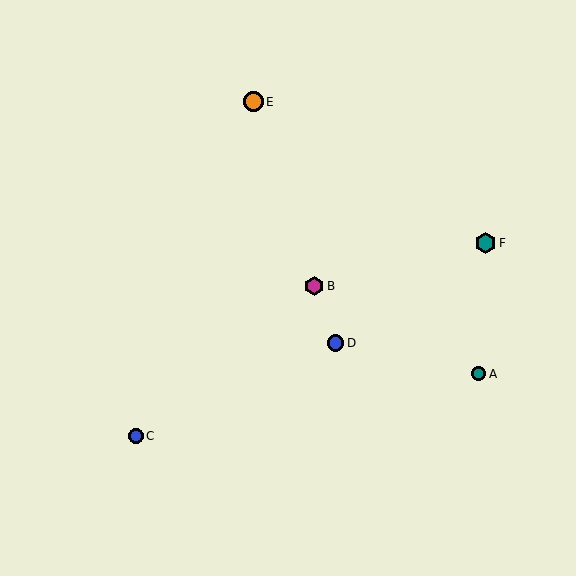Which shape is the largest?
The teal hexagon (labeled F) is the largest.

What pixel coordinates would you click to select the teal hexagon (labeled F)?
Click at (486, 243) to select the teal hexagon F.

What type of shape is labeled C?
Shape C is a blue circle.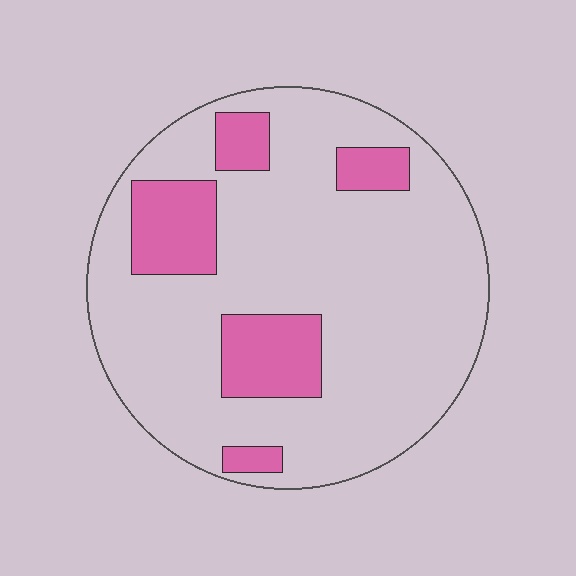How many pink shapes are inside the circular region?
5.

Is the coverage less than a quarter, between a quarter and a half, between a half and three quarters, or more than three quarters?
Less than a quarter.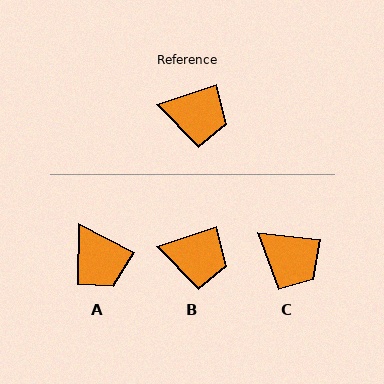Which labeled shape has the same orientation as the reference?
B.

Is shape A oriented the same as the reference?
No, it is off by about 45 degrees.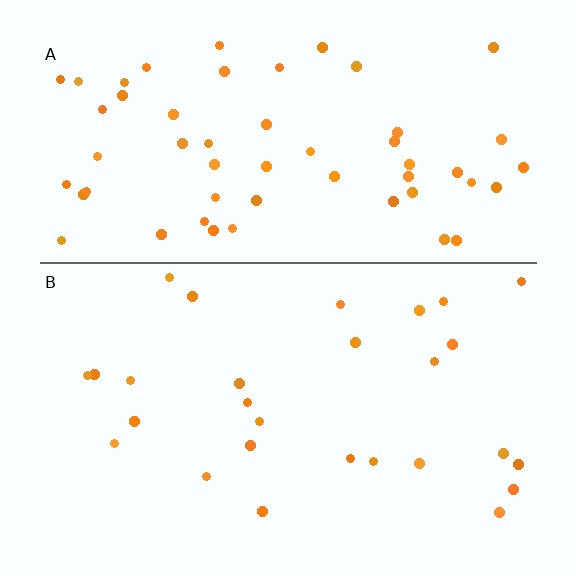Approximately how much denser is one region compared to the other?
Approximately 2.0× — region A over region B.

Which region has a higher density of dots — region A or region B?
A (the top).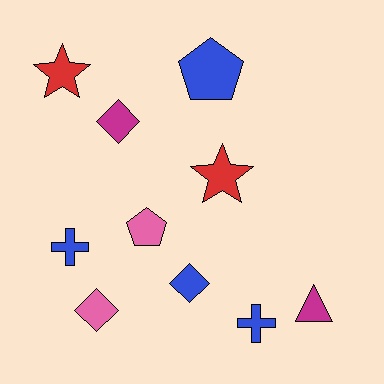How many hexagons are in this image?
There are no hexagons.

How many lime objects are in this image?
There are no lime objects.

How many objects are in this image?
There are 10 objects.